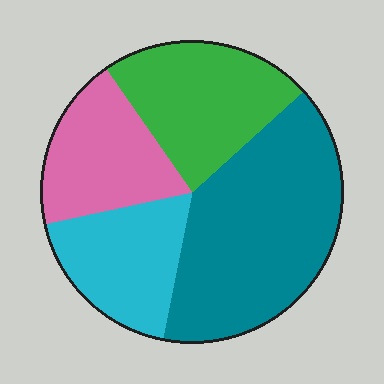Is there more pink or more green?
Green.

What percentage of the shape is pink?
Pink takes up about one fifth (1/5) of the shape.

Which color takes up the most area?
Teal, at roughly 40%.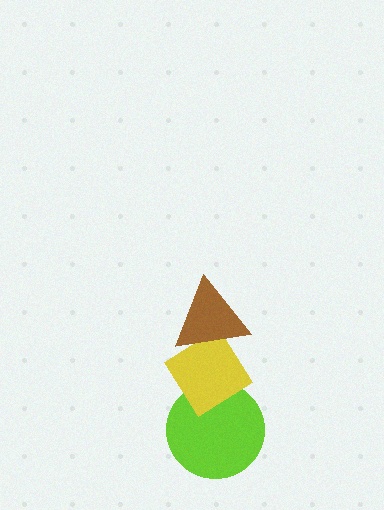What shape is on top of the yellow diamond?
The brown triangle is on top of the yellow diamond.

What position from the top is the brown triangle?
The brown triangle is 1st from the top.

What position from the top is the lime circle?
The lime circle is 3rd from the top.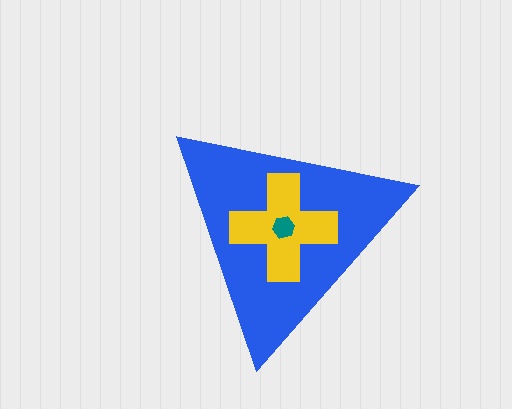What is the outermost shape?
The blue triangle.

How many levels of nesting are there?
3.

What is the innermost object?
The teal hexagon.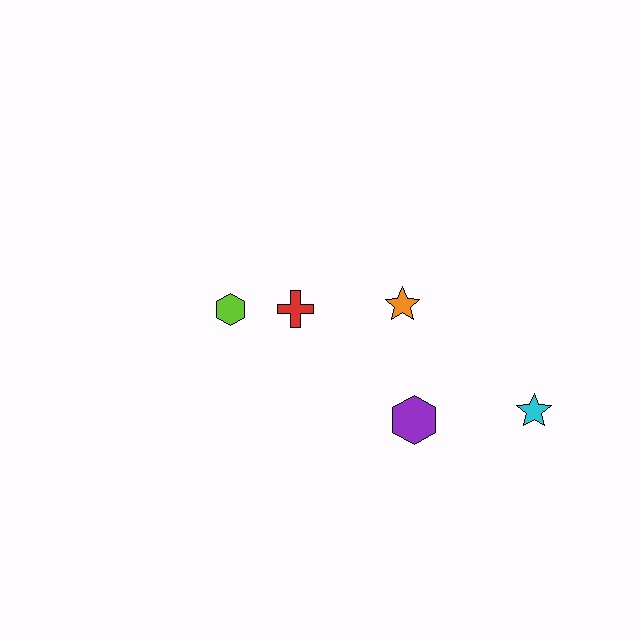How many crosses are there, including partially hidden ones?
There is 1 cross.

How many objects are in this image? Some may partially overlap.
There are 5 objects.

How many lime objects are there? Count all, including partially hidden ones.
There is 1 lime object.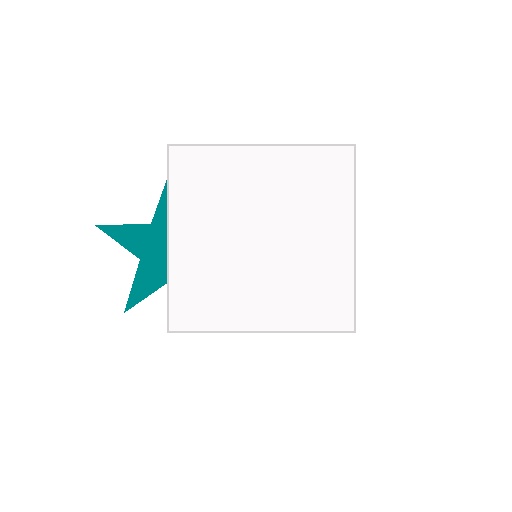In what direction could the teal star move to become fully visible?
The teal star could move left. That would shift it out from behind the white square entirely.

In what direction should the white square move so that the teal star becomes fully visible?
The white square should move right. That is the shortest direction to clear the overlap and leave the teal star fully visible.